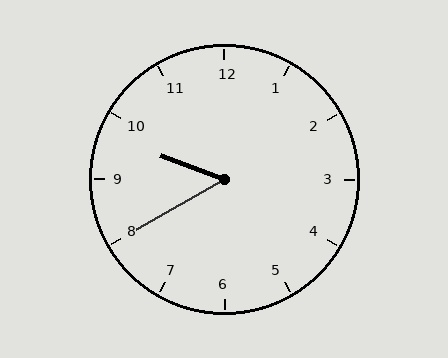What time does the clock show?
9:40.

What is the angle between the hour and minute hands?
Approximately 50 degrees.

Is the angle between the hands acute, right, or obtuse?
It is acute.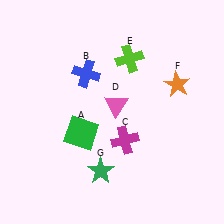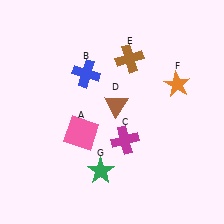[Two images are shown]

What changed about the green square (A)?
In Image 1, A is green. In Image 2, it changed to pink.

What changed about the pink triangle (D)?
In Image 1, D is pink. In Image 2, it changed to brown.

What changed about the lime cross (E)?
In Image 1, E is lime. In Image 2, it changed to brown.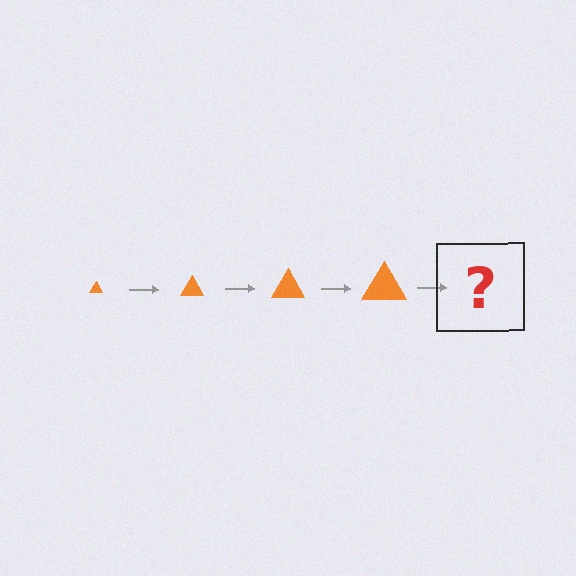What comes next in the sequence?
The next element should be an orange triangle, larger than the previous one.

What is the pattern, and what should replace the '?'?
The pattern is that the triangle gets progressively larger each step. The '?' should be an orange triangle, larger than the previous one.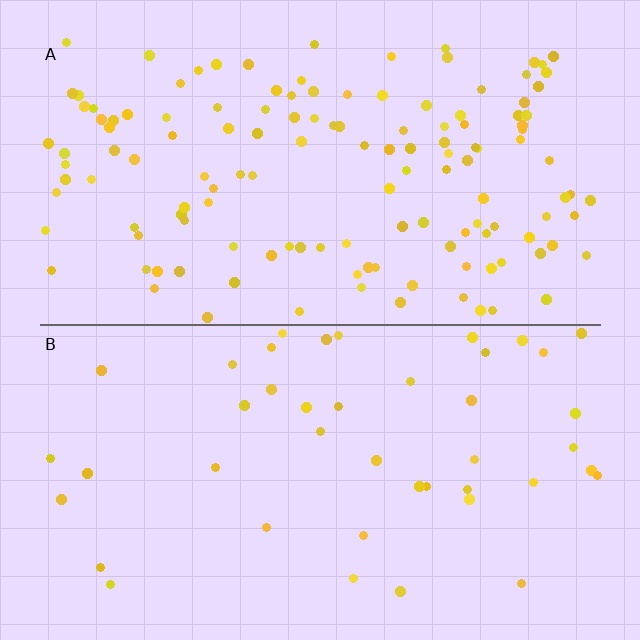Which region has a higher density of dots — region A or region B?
A (the top).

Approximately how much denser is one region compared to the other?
Approximately 3.1× — region A over region B.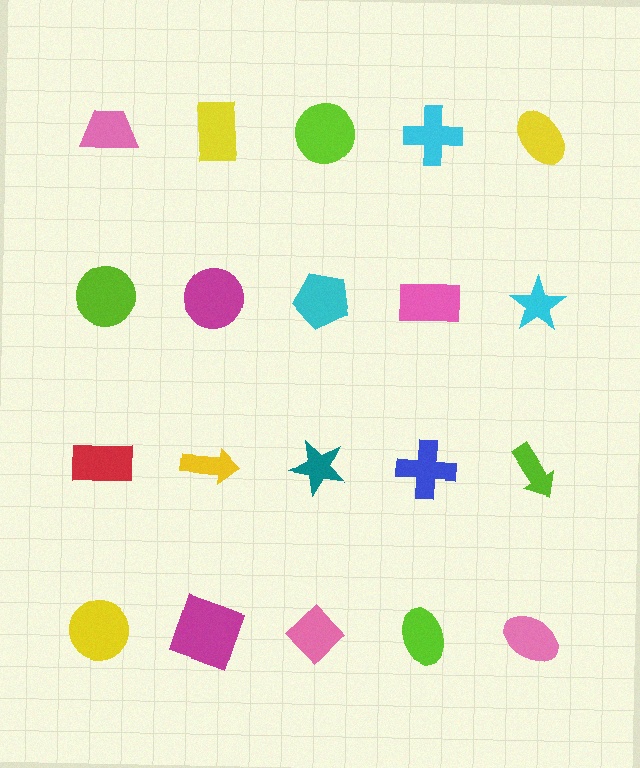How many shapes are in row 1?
5 shapes.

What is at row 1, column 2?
A yellow rectangle.